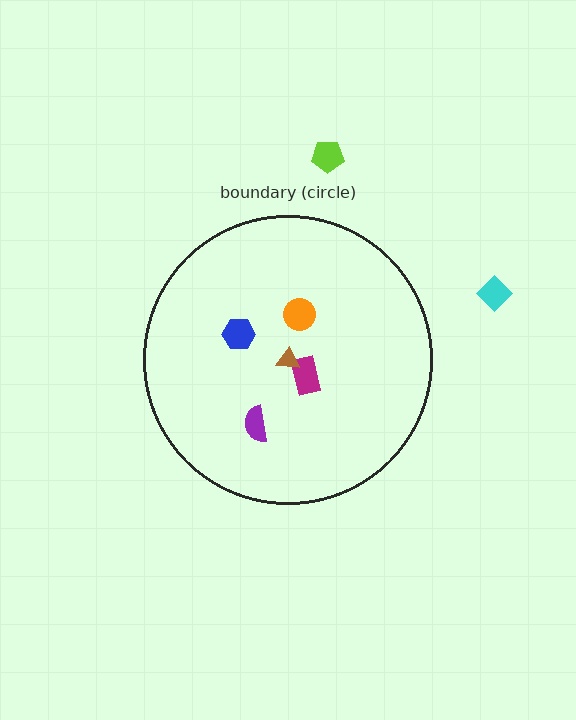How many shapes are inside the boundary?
5 inside, 2 outside.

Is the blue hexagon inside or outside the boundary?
Inside.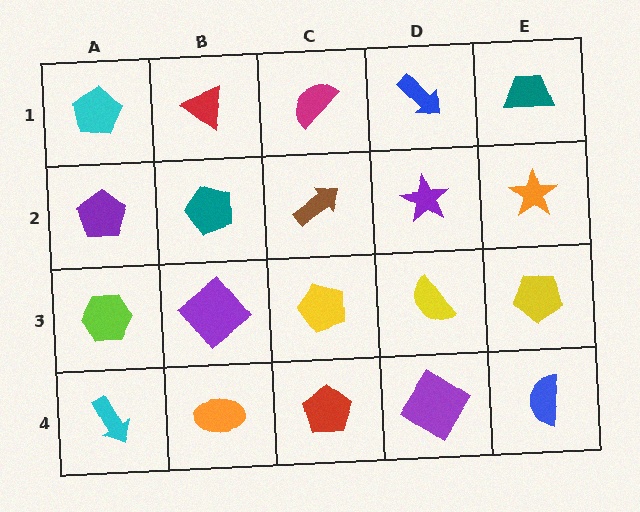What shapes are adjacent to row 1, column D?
A purple star (row 2, column D), a magenta semicircle (row 1, column C), a teal trapezoid (row 1, column E).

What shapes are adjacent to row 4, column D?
A yellow semicircle (row 3, column D), a red pentagon (row 4, column C), a blue semicircle (row 4, column E).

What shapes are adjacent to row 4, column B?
A purple diamond (row 3, column B), a cyan arrow (row 4, column A), a red pentagon (row 4, column C).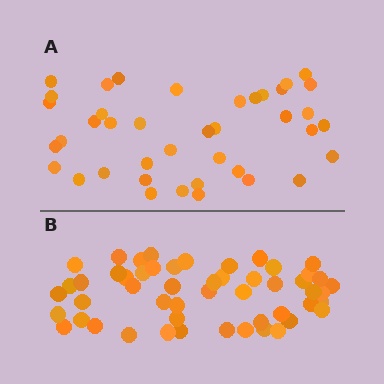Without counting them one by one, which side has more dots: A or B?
Region B (the bottom region) has more dots.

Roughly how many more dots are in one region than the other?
Region B has roughly 12 or so more dots than region A.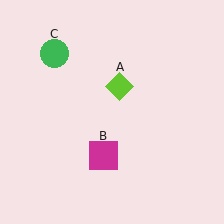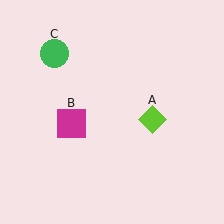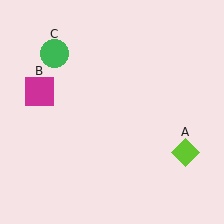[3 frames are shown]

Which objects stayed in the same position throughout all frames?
Green circle (object C) remained stationary.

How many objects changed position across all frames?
2 objects changed position: lime diamond (object A), magenta square (object B).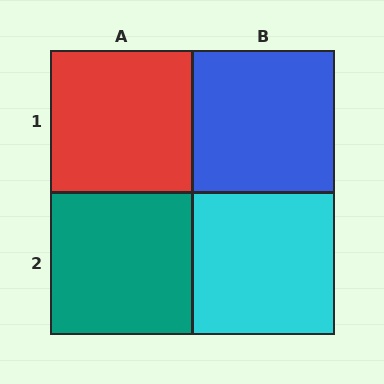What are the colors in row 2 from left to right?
Teal, cyan.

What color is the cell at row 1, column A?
Red.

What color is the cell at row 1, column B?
Blue.